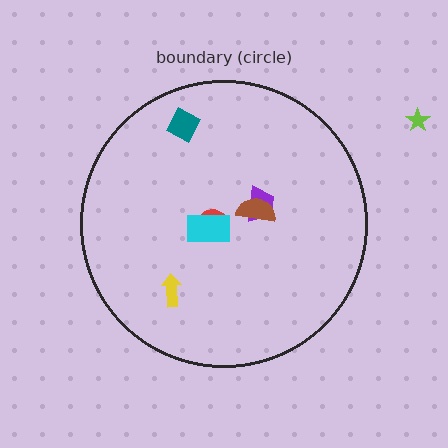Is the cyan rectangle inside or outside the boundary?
Inside.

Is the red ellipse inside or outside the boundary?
Inside.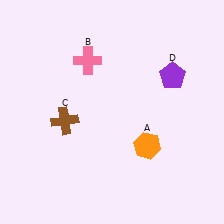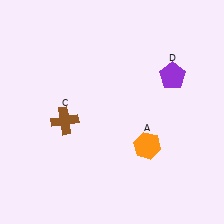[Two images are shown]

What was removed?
The pink cross (B) was removed in Image 2.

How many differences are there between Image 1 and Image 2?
There is 1 difference between the two images.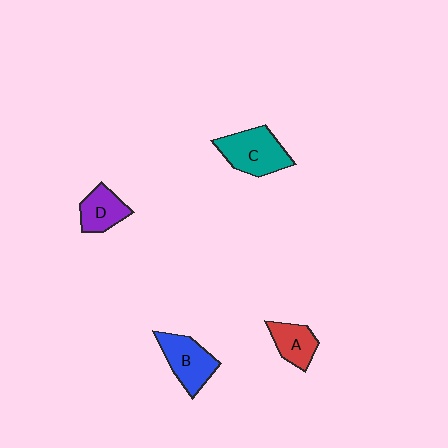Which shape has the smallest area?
Shape A (red).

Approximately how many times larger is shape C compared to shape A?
Approximately 1.6 times.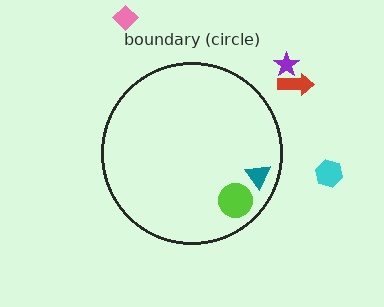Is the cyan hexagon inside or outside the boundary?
Outside.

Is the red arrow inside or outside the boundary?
Outside.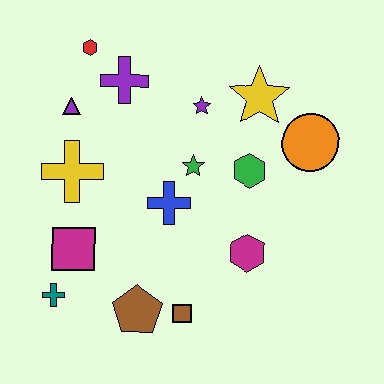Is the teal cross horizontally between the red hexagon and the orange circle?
No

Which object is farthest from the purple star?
The teal cross is farthest from the purple star.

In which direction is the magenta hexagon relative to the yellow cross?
The magenta hexagon is to the right of the yellow cross.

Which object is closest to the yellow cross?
The purple triangle is closest to the yellow cross.